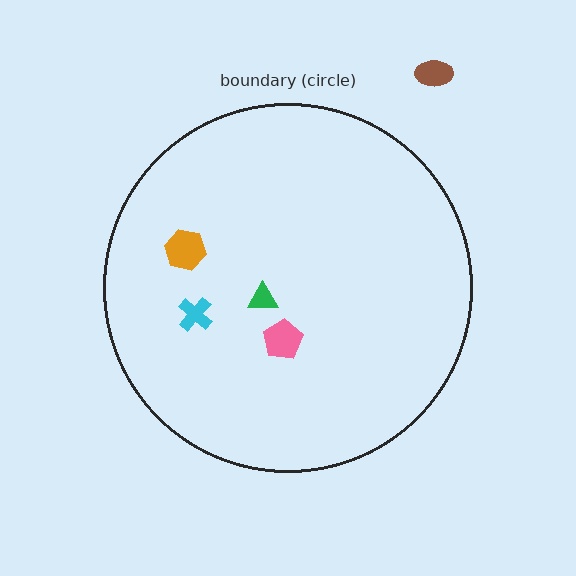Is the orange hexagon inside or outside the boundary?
Inside.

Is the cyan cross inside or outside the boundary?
Inside.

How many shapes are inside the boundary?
4 inside, 1 outside.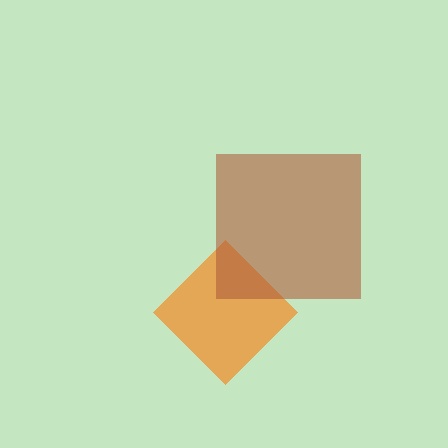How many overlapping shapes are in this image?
There are 2 overlapping shapes in the image.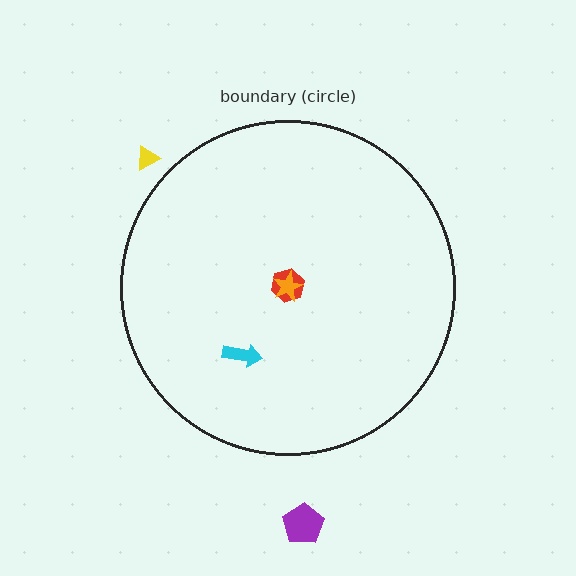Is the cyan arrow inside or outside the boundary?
Inside.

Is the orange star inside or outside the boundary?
Inside.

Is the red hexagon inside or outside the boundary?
Inside.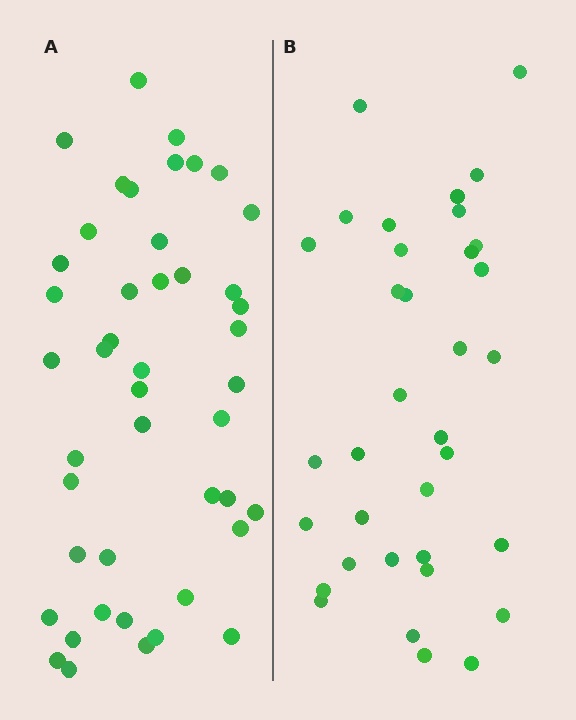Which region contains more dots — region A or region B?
Region A (the left region) has more dots.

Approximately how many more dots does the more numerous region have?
Region A has roughly 10 or so more dots than region B.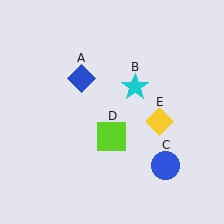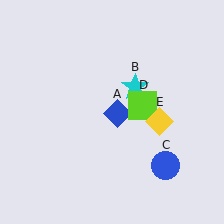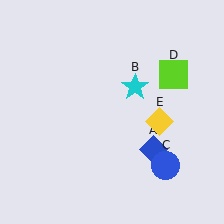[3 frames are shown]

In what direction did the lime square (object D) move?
The lime square (object D) moved up and to the right.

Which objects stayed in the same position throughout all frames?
Cyan star (object B) and blue circle (object C) and yellow diamond (object E) remained stationary.